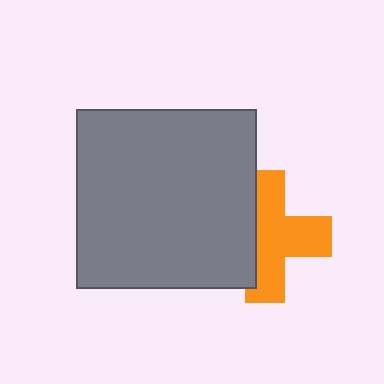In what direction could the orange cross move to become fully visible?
The orange cross could move right. That would shift it out from behind the gray square entirely.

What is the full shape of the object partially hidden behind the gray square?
The partially hidden object is an orange cross.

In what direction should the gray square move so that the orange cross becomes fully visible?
The gray square should move left. That is the shortest direction to clear the overlap and leave the orange cross fully visible.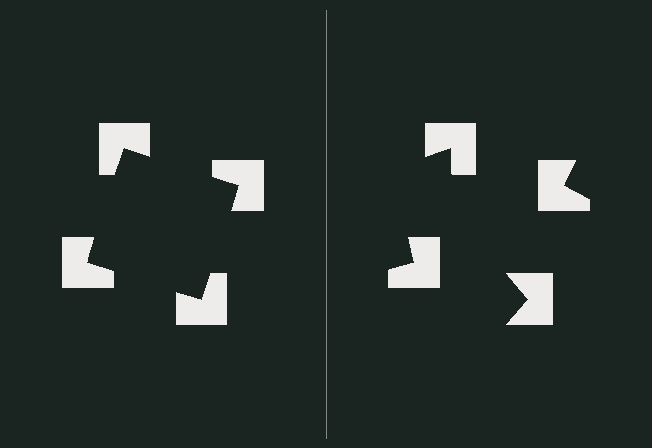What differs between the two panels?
The notched squares are positioned identically on both sides; only the wedge orientations differ. On the left they align to a square; on the right they are misaligned.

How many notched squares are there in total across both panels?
8 — 4 on each side.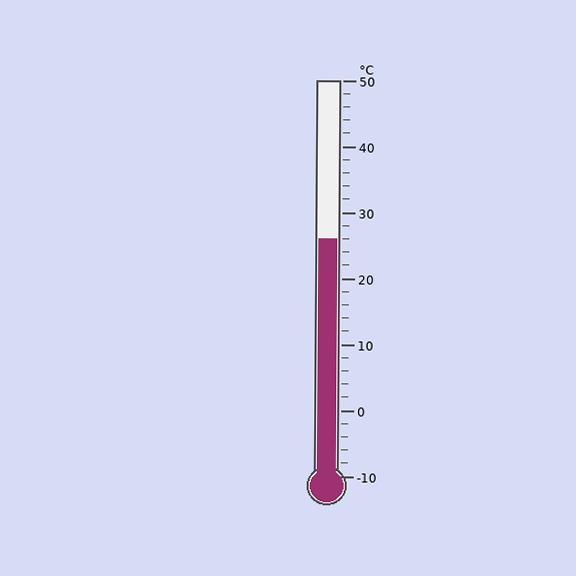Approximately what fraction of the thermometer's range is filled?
The thermometer is filled to approximately 60% of its range.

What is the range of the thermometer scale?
The thermometer scale ranges from -10°C to 50°C.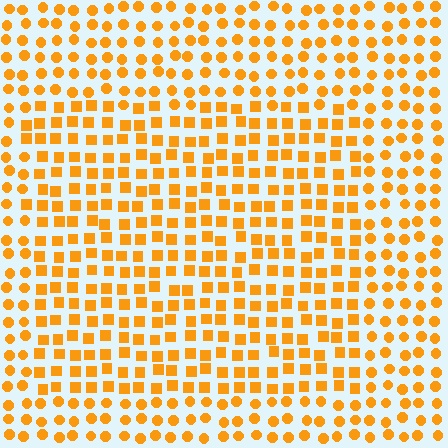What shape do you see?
I see a rectangle.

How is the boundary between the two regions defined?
The boundary is defined by a change in element shape: squares inside vs. circles outside. All elements share the same color and spacing.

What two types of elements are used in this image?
The image uses squares inside the rectangle region and circles outside it.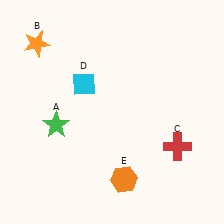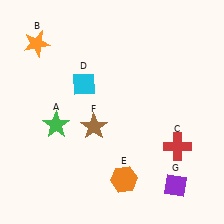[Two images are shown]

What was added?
A brown star (F), a purple diamond (G) were added in Image 2.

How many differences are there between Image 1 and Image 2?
There are 2 differences between the two images.